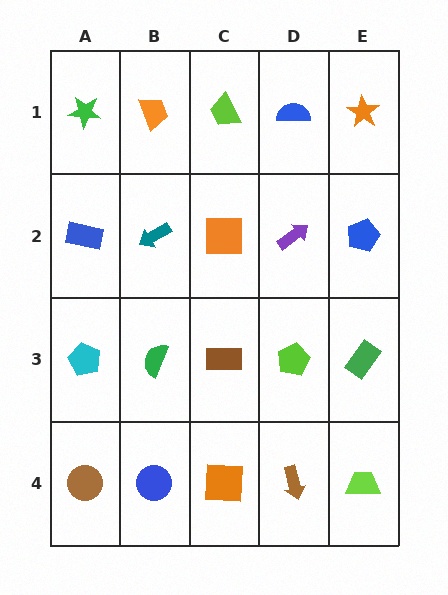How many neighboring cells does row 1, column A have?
2.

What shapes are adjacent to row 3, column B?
A teal arrow (row 2, column B), a blue circle (row 4, column B), a cyan pentagon (row 3, column A), a brown rectangle (row 3, column C).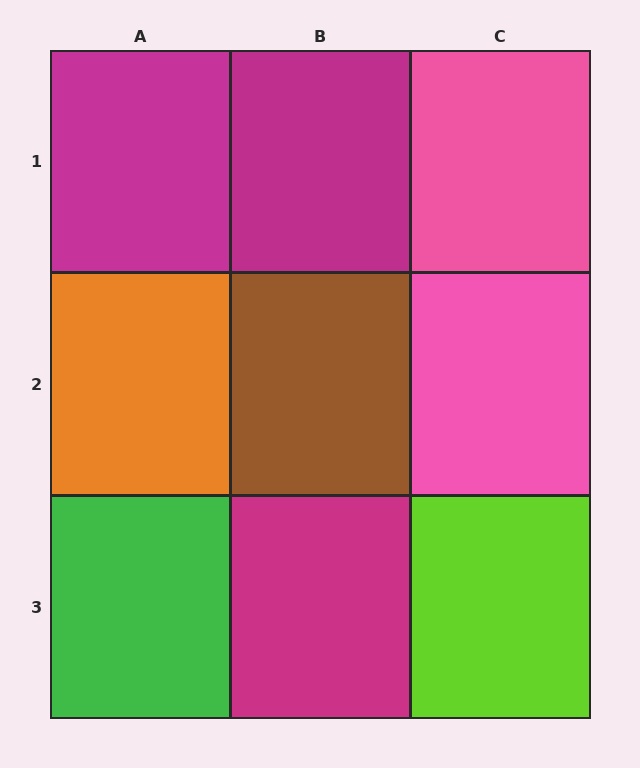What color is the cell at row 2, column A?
Orange.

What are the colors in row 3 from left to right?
Green, magenta, lime.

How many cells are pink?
2 cells are pink.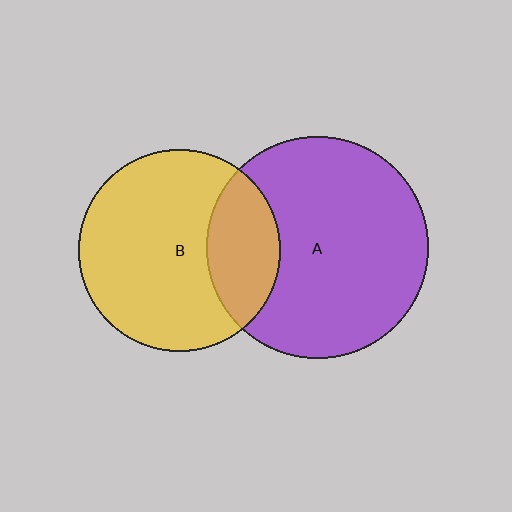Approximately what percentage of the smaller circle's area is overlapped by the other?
Approximately 25%.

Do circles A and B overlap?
Yes.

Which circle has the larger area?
Circle A (purple).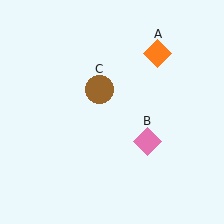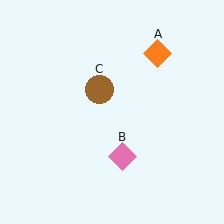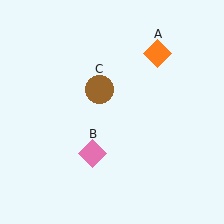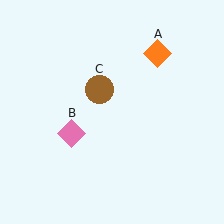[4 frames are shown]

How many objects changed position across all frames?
1 object changed position: pink diamond (object B).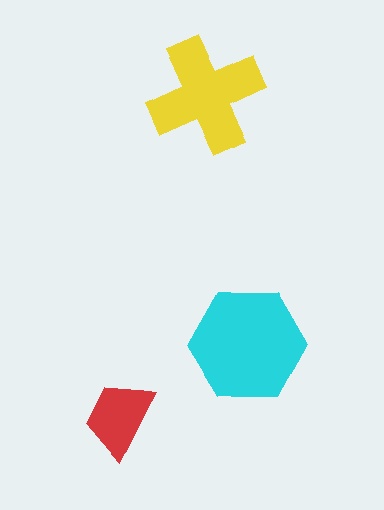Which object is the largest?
The cyan hexagon.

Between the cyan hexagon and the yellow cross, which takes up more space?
The cyan hexagon.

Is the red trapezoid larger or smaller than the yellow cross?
Smaller.